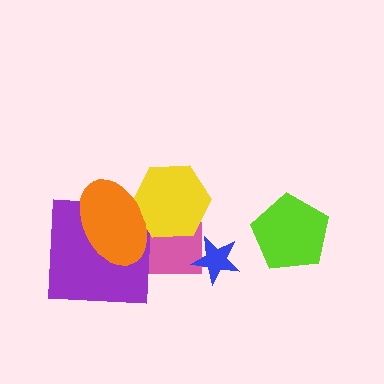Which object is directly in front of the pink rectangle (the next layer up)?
The blue star is directly in front of the pink rectangle.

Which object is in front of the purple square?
The orange ellipse is in front of the purple square.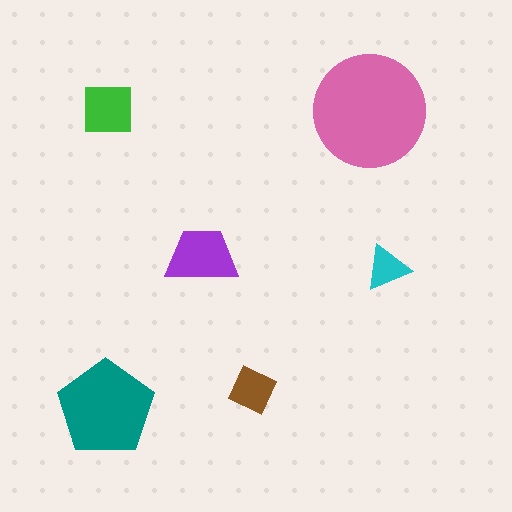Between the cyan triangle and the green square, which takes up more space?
The green square.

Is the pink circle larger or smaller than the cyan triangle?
Larger.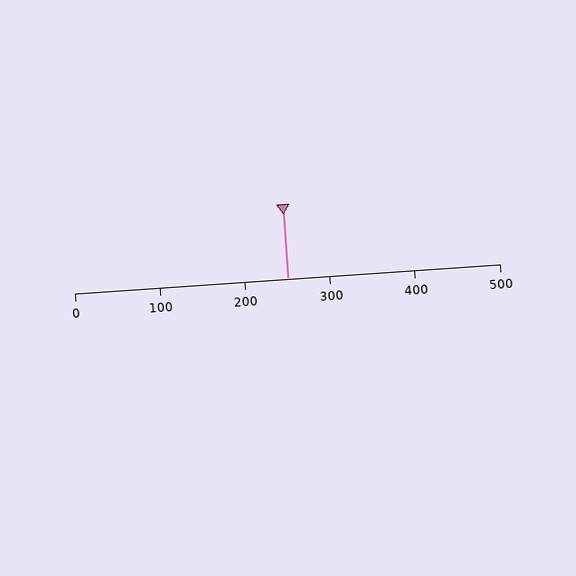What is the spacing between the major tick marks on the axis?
The major ticks are spaced 100 apart.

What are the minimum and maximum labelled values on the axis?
The axis runs from 0 to 500.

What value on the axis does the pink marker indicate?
The marker indicates approximately 250.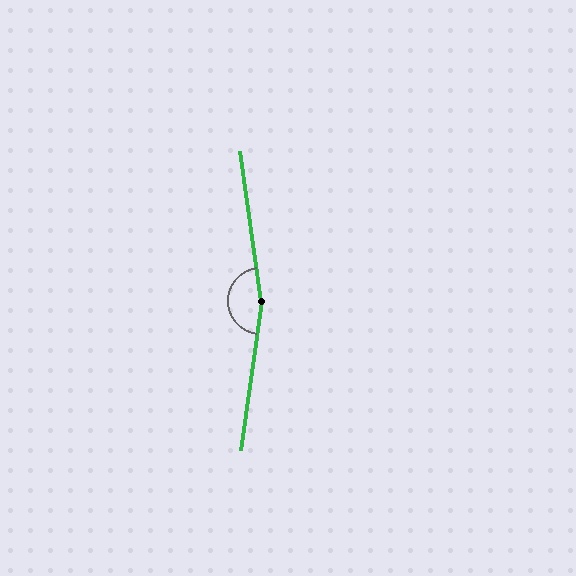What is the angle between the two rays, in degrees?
Approximately 164 degrees.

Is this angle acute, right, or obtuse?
It is obtuse.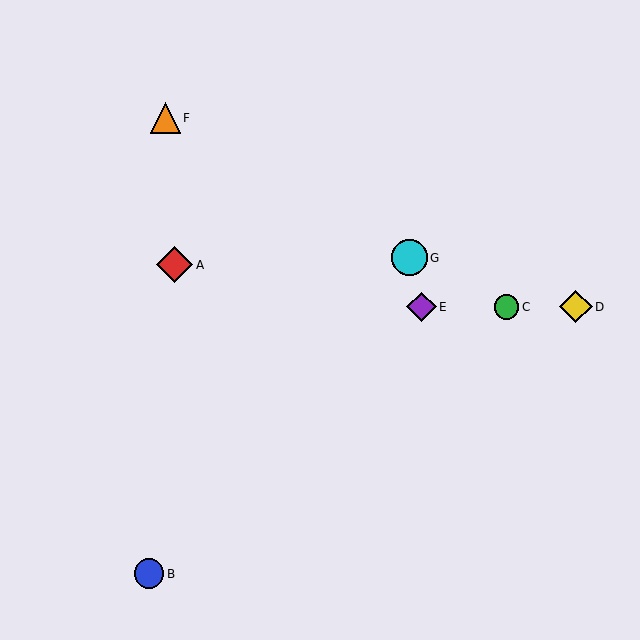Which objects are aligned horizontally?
Objects C, D, E are aligned horizontally.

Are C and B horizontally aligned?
No, C is at y≈307 and B is at y≈574.